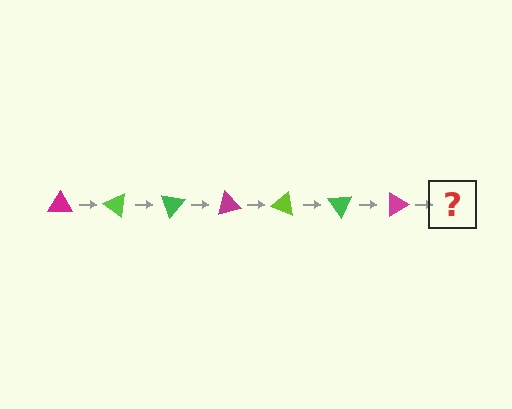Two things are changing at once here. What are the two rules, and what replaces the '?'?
The two rules are that it rotates 35 degrees each step and the color cycles through magenta, lime, and green. The '?' should be a lime triangle, rotated 245 degrees from the start.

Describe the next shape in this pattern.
It should be a lime triangle, rotated 245 degrees from the start.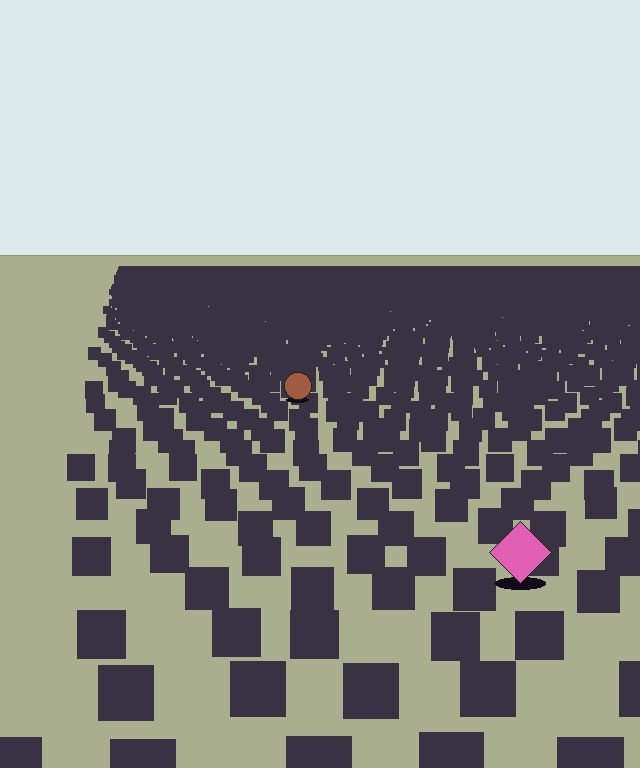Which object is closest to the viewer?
The pink diamond is closest. The texture marks near it are larger and more spread out.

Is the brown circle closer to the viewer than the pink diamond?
No. The pink diamond is closer — you can tell from the texture gradient: the ground texture is coarser near it.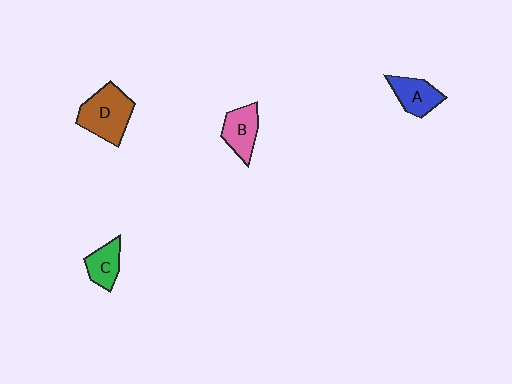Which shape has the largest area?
Shape D (brown).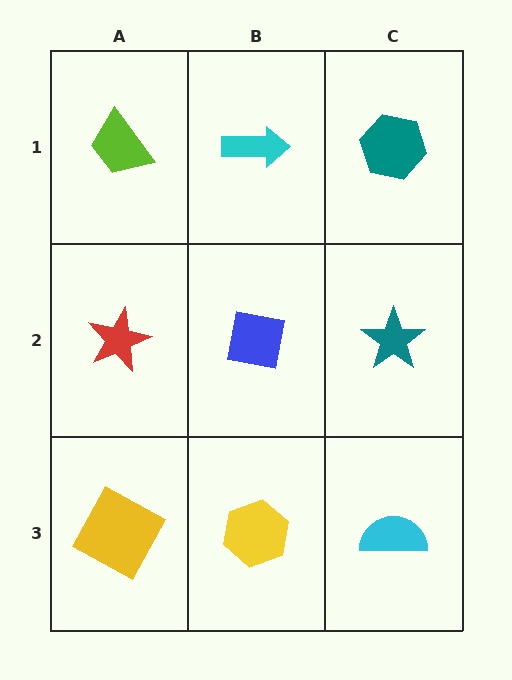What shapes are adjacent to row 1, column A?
A red star (row 2, column A), a cyan arrow (row 1, column B).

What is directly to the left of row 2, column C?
A blue square.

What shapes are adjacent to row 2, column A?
A lime trapezoid (row 1, column A), a yellow square (row 3, column A), a blue square (row 2, column B).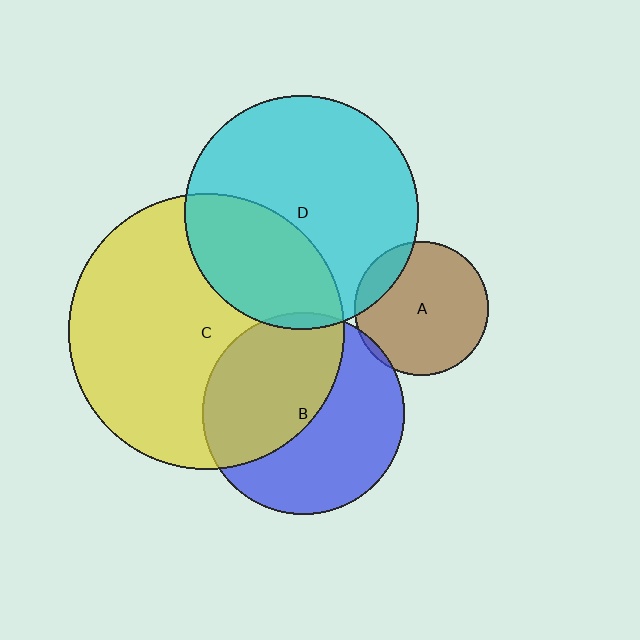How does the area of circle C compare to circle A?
Approximately 4.2 times.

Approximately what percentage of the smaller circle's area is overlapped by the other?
Approximately 5%.